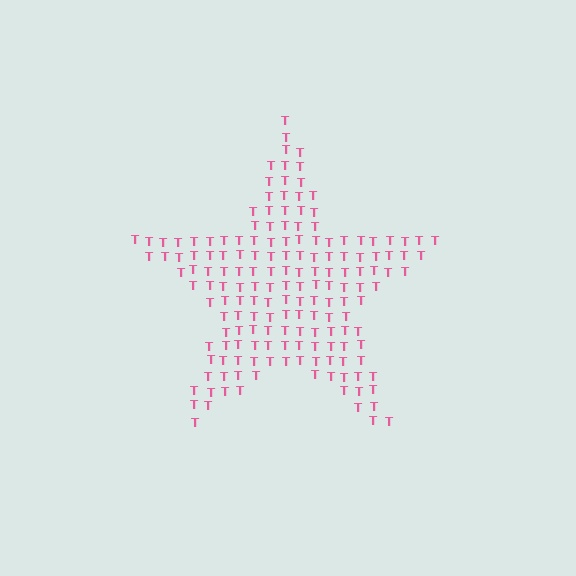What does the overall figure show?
The overall figure shows a star.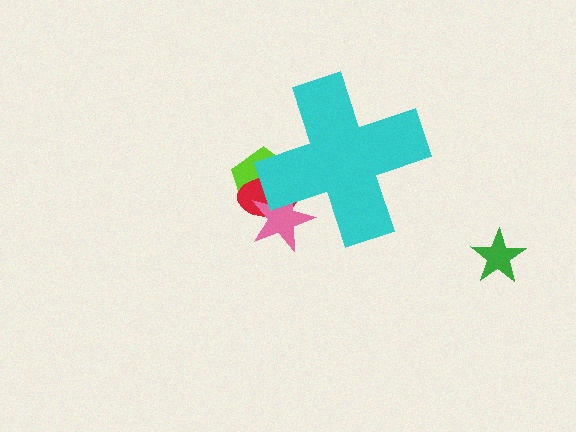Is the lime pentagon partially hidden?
Yes, the lime pentagon is partially hidden behind the cyan cross.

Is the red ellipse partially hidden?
Yes, the red ellipse is partially hidden behind the cyan cross.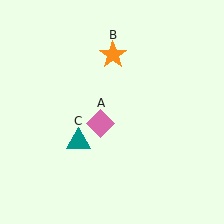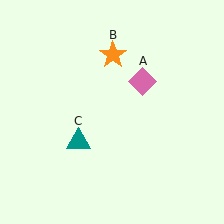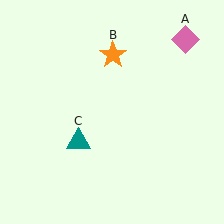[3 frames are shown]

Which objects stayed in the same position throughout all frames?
Orange star (object B) and teal triangle (object C) remained stationary.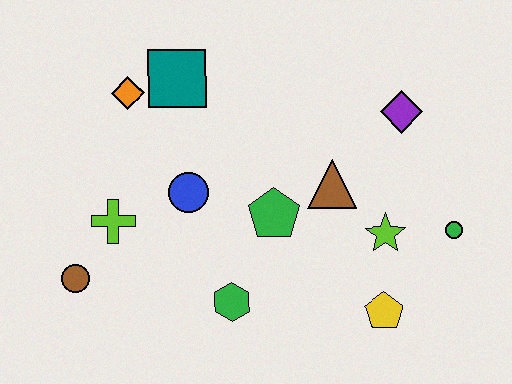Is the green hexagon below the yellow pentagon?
No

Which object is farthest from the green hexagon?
The purple diamond is farthest from the green hexagon.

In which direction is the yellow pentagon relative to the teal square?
The yellow pentagon is below the teal square.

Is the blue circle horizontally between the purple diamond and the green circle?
No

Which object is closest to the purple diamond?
The brown triangle is closest to the purple diamond.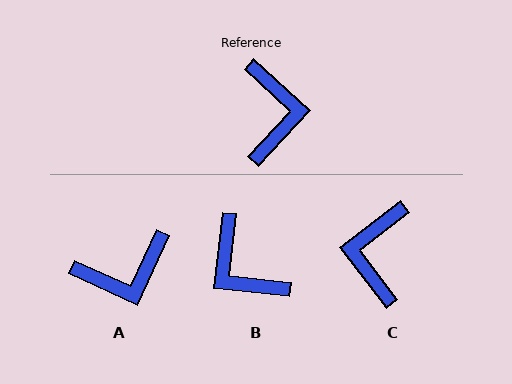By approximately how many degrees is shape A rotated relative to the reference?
Approximately 72 degrees clockwise.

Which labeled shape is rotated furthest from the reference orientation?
C, about 170 degrees away.